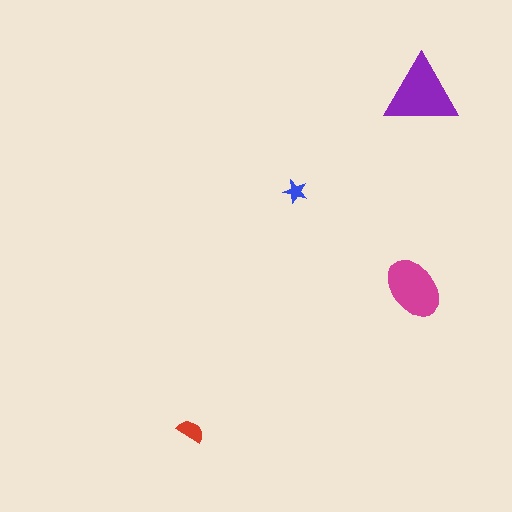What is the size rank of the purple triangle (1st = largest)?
1st.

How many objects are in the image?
There are 4 objects in the image.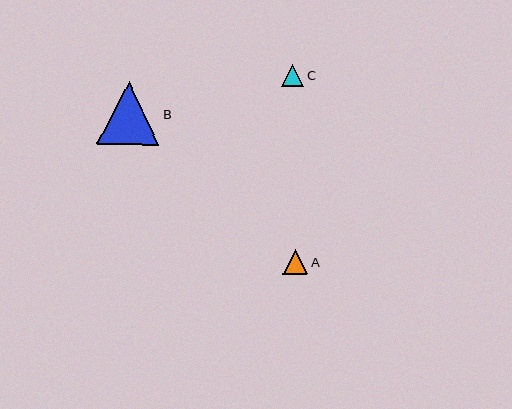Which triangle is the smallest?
Triangle C is the smallest with a size of approximately 22 pixels.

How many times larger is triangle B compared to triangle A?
Triangle B is approximately 2.5 times the size of triangle A.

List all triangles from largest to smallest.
From largest to smallest: B, A, C.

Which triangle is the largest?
Triangle B is the largest with a size of approximately 62 pixels.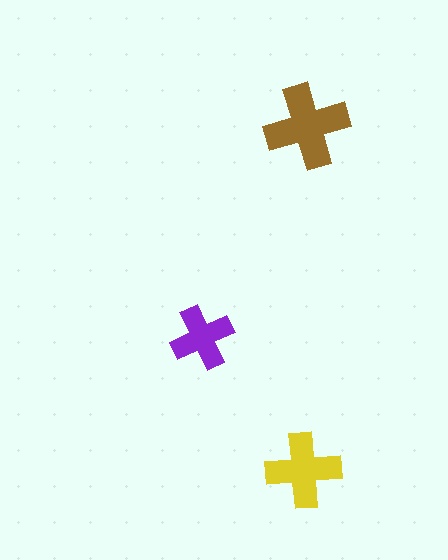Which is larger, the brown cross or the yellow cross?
The brown one.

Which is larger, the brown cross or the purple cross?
The brown one.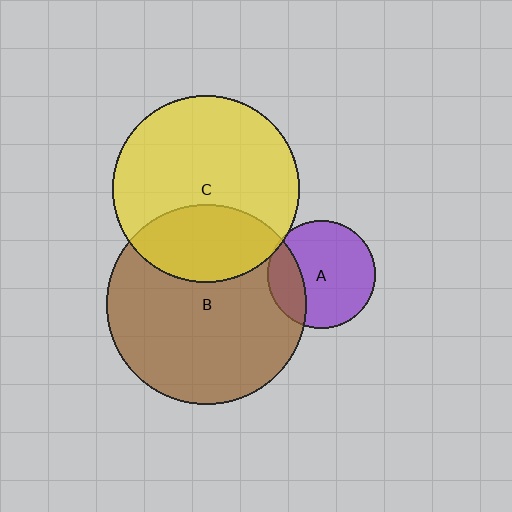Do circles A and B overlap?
Yes.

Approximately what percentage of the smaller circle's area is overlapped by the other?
Approximately 25%.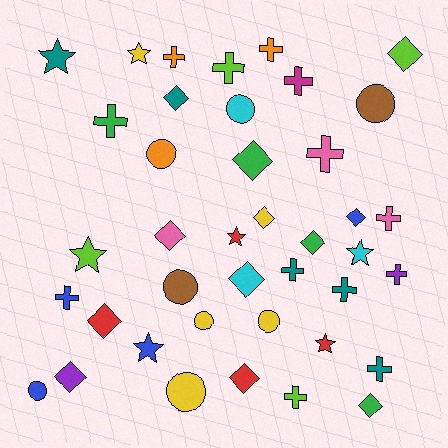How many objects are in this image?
There are 40 objects.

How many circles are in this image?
There are 8 circles.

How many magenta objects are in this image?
There is 1 magenta object.